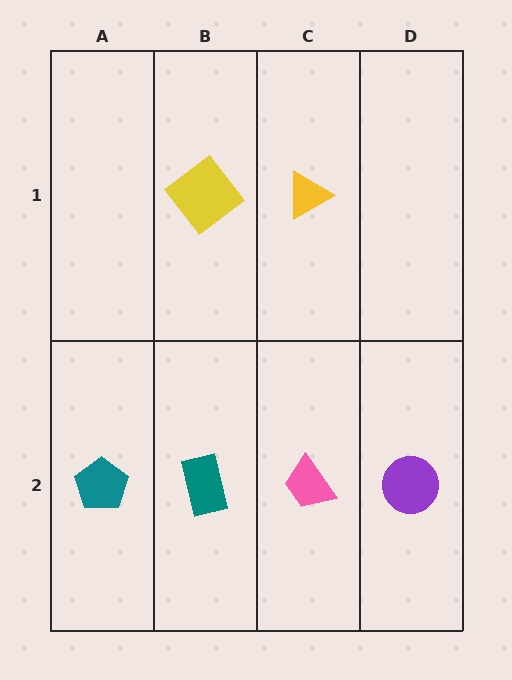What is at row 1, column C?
A yellow triangle.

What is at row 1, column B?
A yellow diamond.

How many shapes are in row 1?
2 shapes.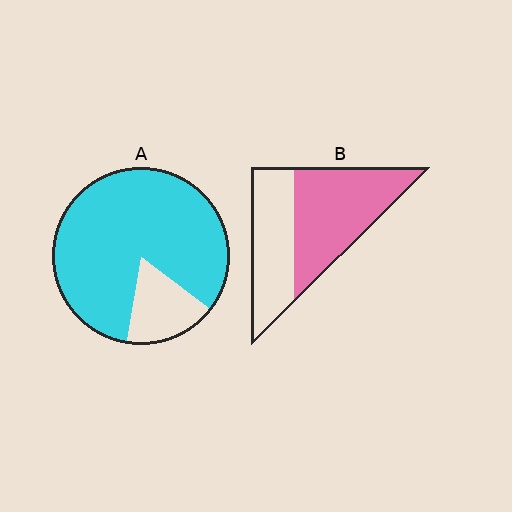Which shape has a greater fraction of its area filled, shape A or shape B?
Shape A.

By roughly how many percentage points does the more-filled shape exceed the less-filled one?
By roughly 25 percentage points (A over B).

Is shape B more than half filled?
Yes.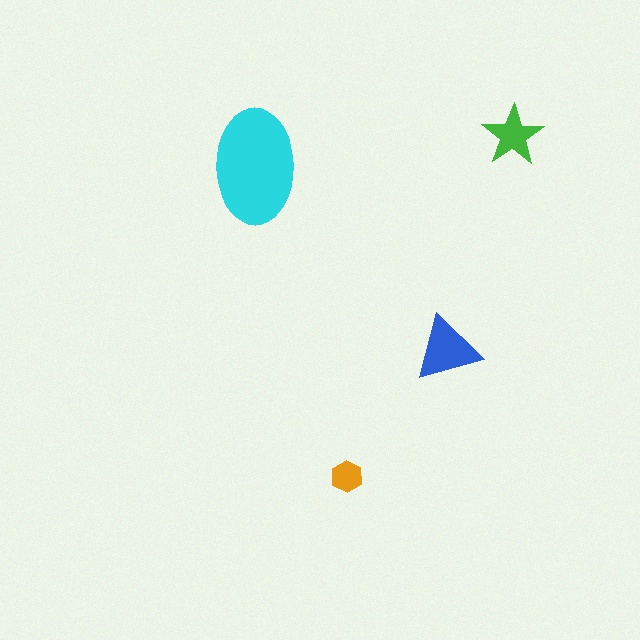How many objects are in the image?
There are 4 objects in the image.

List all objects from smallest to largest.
The orange hexagon, the green star, the blue triangle, the cyan ellipse.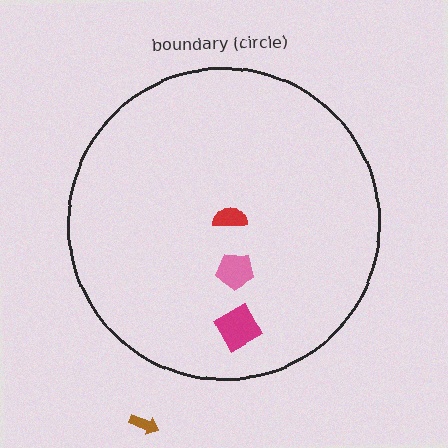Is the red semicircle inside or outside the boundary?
Inside.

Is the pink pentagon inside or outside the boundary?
Inside.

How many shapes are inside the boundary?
3 inside, 1 outside.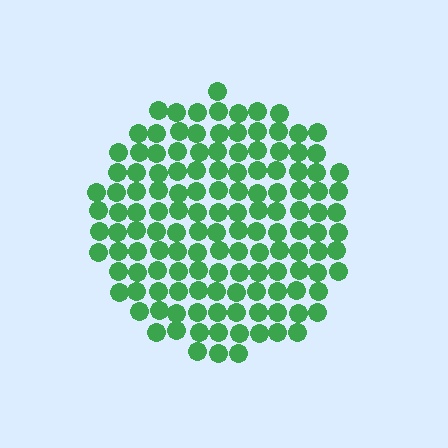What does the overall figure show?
The overall figure shows a circle.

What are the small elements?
The small elements are circles.